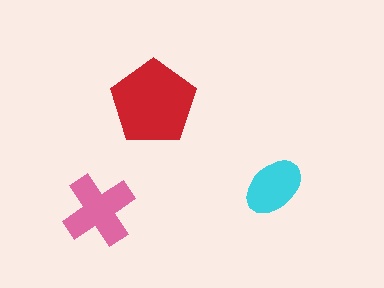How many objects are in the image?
There are 3 objects in the image.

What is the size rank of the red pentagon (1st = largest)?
1st.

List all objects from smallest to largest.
The cyan ellipse, the pink cross, the red pentagon.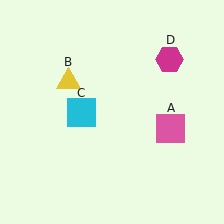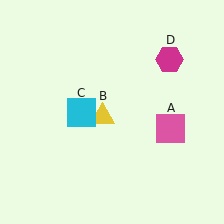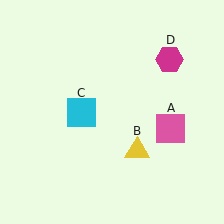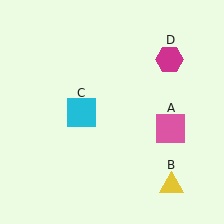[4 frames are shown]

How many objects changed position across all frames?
1 object changed position: yellow triangle (object B).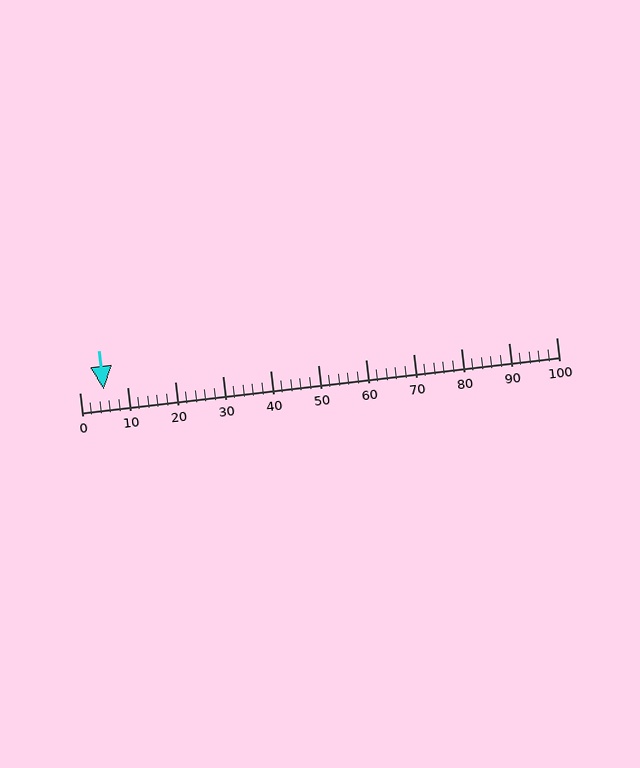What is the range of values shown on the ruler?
The ruler shows values from 0 to 100.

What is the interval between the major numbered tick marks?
The major tick marks are spaced 10 units apart.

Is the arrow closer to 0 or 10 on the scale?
The arrow is closer to 10.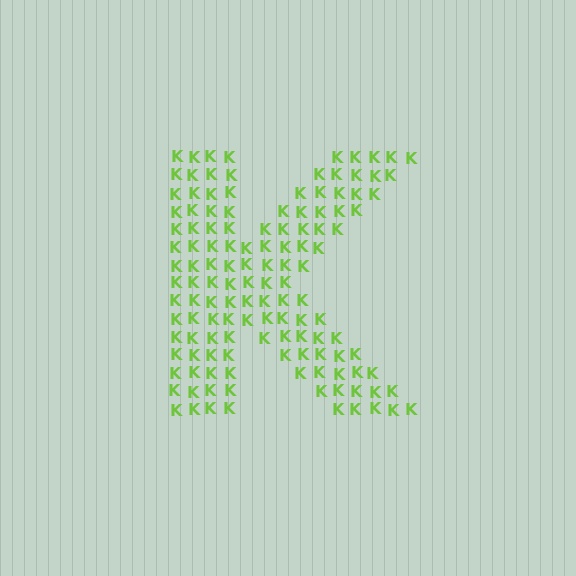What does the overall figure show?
The overall figure shows the letter K.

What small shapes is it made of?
It is made of small letter K's.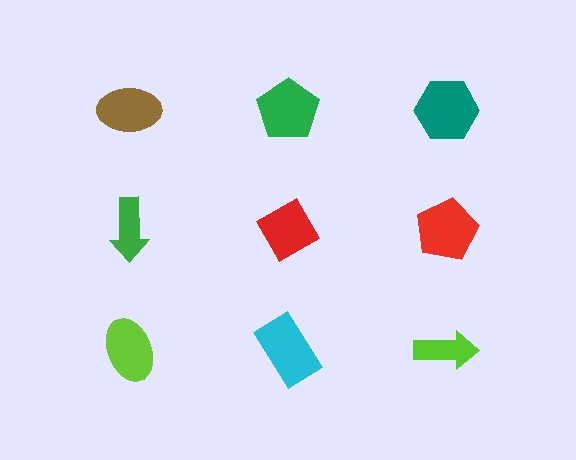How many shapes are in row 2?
3 shapes.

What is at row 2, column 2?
A red diamond.